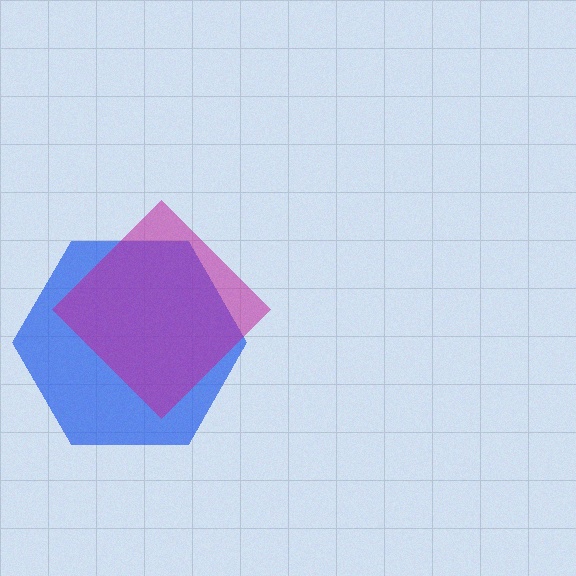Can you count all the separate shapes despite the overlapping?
Yes, there are 2 separate shapes.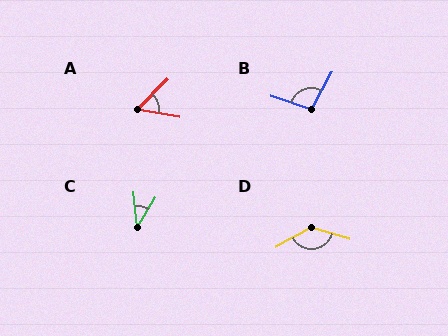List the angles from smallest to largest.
C (37°), A (55°), B (100°), D (134°).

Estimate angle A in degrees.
Approximately 55 degrees.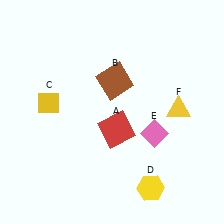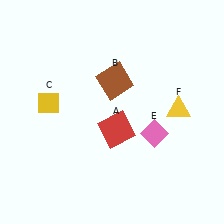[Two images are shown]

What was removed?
The yellow hexagon (D) was removed in Image 2.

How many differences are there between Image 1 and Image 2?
There is 1 difference between the two images.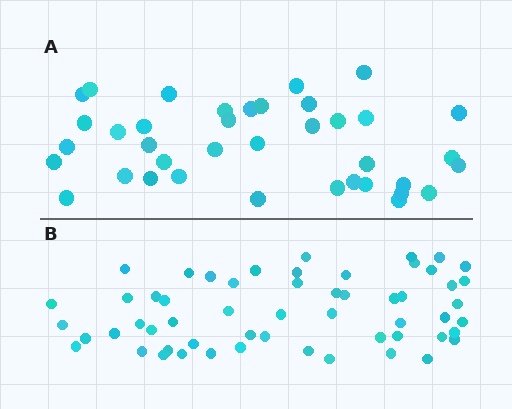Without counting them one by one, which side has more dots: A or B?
Region B (the bottom region) has more dots.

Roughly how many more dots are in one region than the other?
Region B has approximately 20 more dots than region A.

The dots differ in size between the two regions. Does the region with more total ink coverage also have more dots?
No. Region A has more total ink coverage because its dots are larger, but region B actually contains more individual dots. Total area can be misleading — the number of items is what matters here.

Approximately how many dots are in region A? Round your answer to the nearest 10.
About 40 dots. (The exact count is 38, which rounds to 40.)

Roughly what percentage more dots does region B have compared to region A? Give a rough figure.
About 45% more.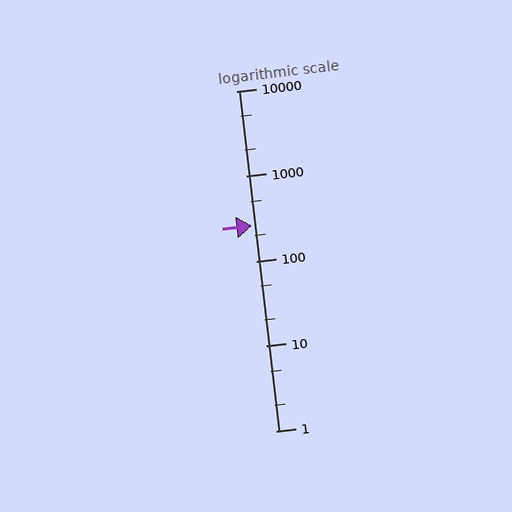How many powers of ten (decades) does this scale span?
The scale spans 4 decades, from 1 to 10000.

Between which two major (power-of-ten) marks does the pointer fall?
The pointer is between 100 and 1000.